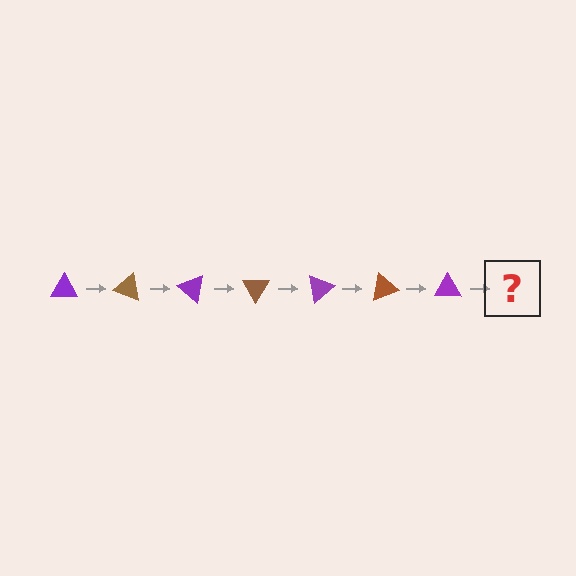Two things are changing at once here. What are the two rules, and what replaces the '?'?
The two rules are that it rotates 20 degrees each step and the color cycles through purple and brown. The '?' should be a brown triangle, rotated 140 degrees from the start.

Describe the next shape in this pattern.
It should be a brown triangle, rotated 140 degrees from the start.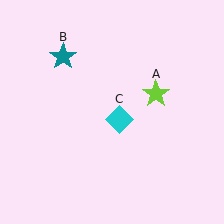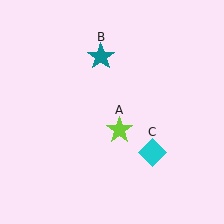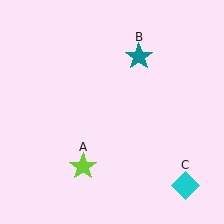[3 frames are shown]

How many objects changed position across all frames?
3 objects changed position: lime star (object A), teal star (object B), cyan diamond (object C).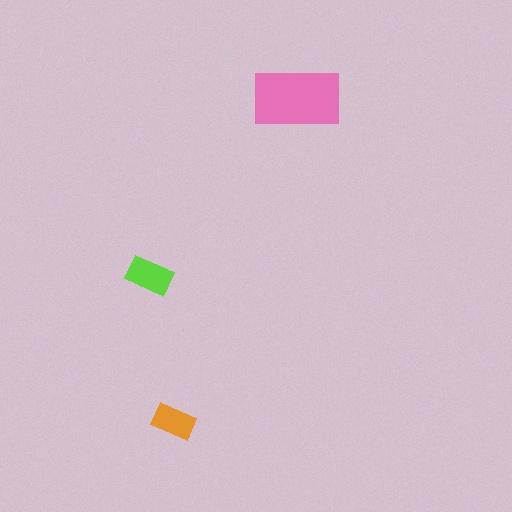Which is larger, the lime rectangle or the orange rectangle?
The lime one.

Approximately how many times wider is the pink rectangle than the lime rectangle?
About 2 times wider.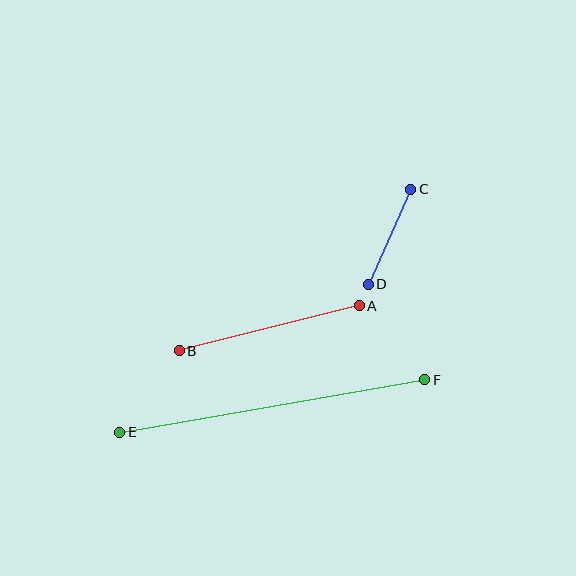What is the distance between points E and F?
The distance is approximately 310 pixels.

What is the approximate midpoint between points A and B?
The midpoint is at approximately (269, 328) pixels.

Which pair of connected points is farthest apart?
Points E and F are farthest apart.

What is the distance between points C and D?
The distance is approximately 104 pixels.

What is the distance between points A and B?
The distance is approximately 185 pixels.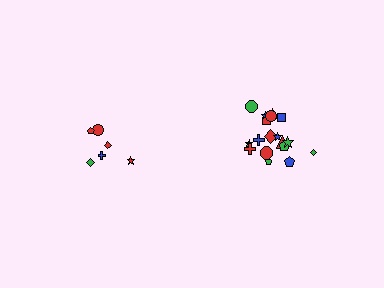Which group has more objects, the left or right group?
The right group.